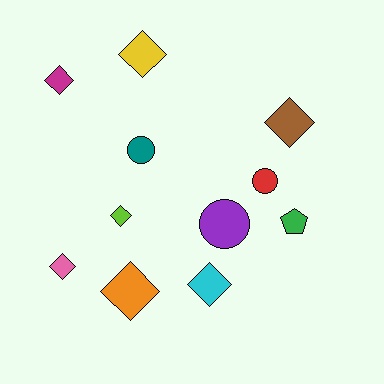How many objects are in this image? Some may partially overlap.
There are 11 objects.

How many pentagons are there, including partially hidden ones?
There is 1 pentagon.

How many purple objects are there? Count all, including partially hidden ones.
There is 1 purple object.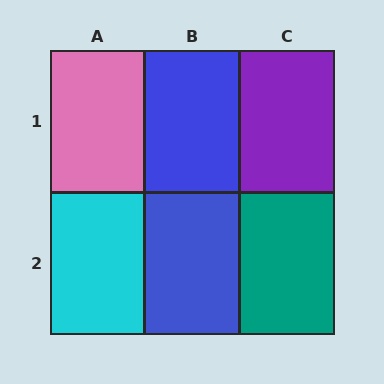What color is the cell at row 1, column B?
Blue.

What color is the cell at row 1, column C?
Purple.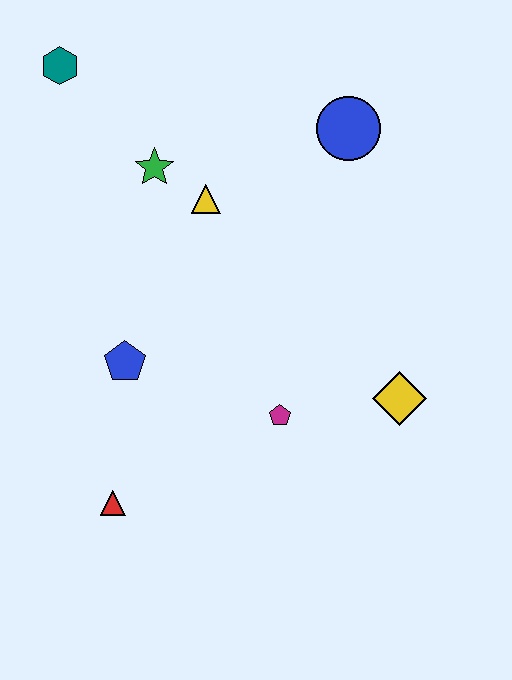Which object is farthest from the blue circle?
The red triangle is farthest from the blue circle.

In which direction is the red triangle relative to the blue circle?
The red triangle is below the blue circle.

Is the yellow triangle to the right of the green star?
Yes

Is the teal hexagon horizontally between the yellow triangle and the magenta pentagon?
No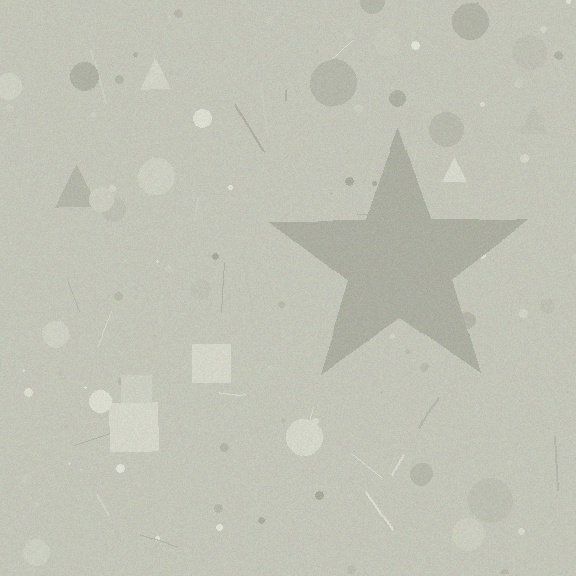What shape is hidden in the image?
A star is hidden in the image.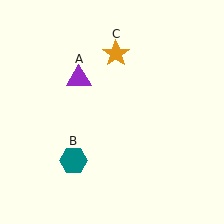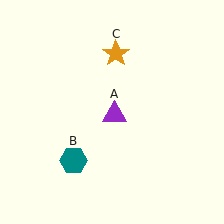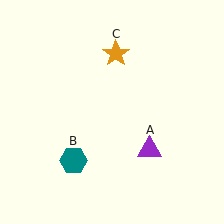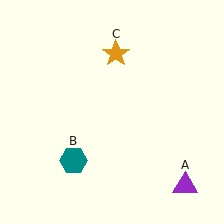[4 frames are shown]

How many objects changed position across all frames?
1 object changed position: purple triangle (object A).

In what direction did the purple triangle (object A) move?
The purple triangle (object A) moved down and to the right.